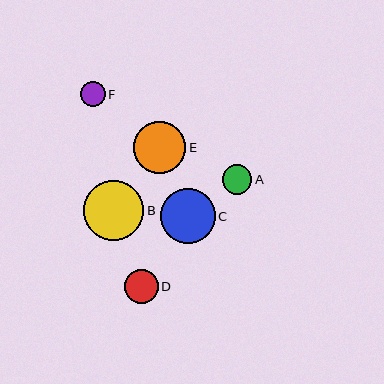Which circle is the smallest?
Circle F is the smallest with a size of approximately 25 pixels.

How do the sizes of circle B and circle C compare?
Circle B and circle C are approximately the same size.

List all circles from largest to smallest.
From largest to smallest: B, C, E, D, A, F.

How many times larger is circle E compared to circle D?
Circle E is approximately 1.5 times the size of circle D.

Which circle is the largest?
Circle B is the largest with a size of approximately 60 pixels.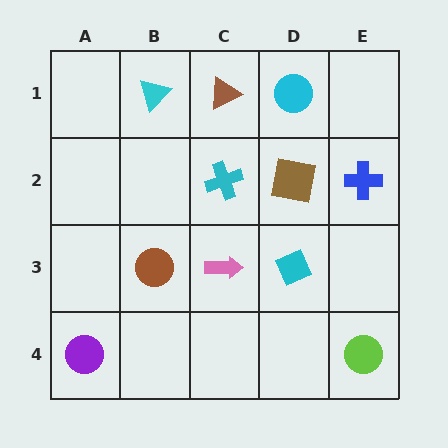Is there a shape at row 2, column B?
No, that cell is empty.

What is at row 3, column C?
A pink arrow.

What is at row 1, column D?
A cyan circle.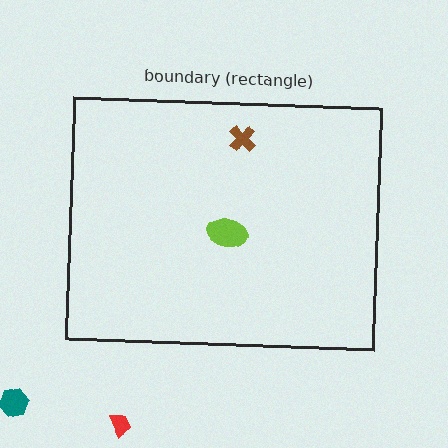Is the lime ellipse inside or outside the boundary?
Inside.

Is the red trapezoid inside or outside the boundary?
Outside.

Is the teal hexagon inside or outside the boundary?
Outside.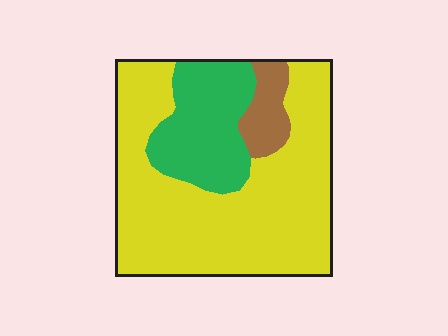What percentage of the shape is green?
Green covers about 25% of the shape.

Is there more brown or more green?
Green.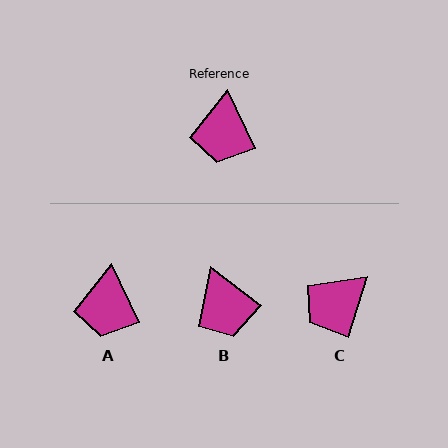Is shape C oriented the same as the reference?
No, it is off by about 43 degrees.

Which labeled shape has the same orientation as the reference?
A.